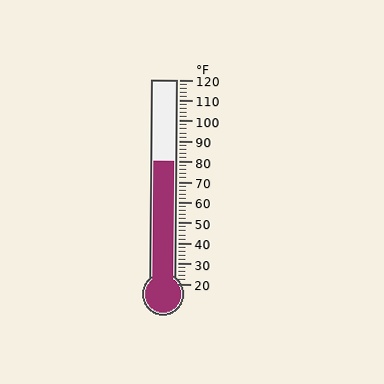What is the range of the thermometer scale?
The thermometer scale ranges from 20°F to 120°F.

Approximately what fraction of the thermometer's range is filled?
The thermometer is filled to approximately 60% of its range.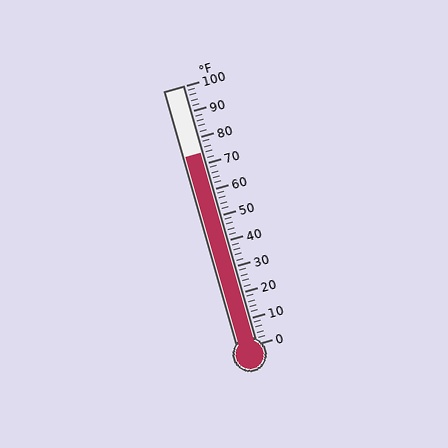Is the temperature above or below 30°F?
The temperature is above 30°F.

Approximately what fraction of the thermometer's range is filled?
The thermometer is filled to approximately 75% of its range.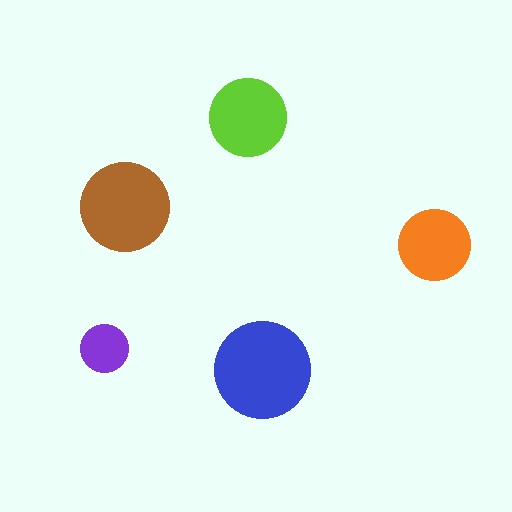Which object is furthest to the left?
The purple circle is leftmost.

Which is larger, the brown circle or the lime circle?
The brown one.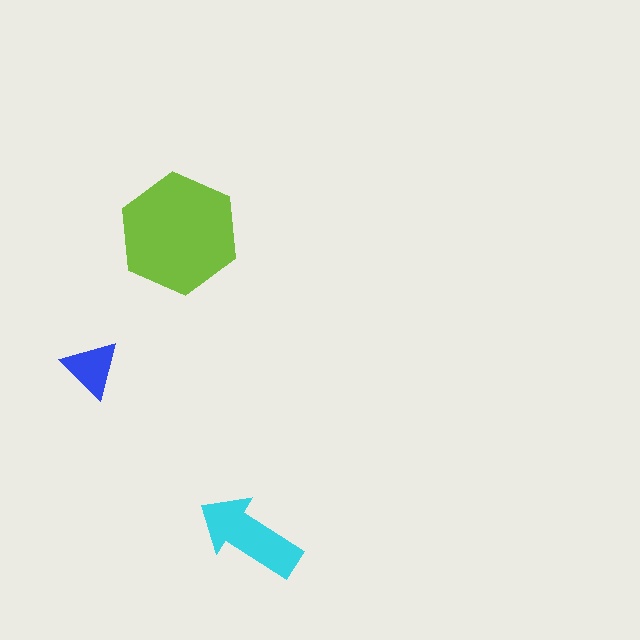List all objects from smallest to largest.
The blue triangle, the cyan arrow, the lime hexagon.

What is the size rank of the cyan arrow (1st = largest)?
2nd.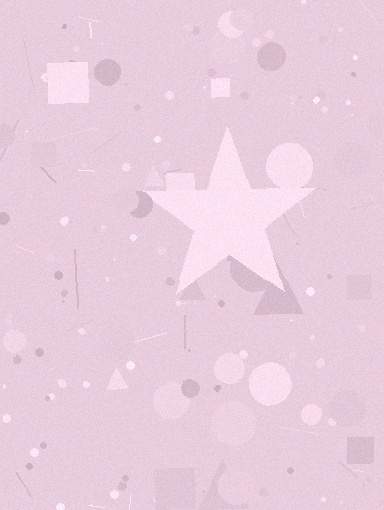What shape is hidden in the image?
A star is hidden in the image.